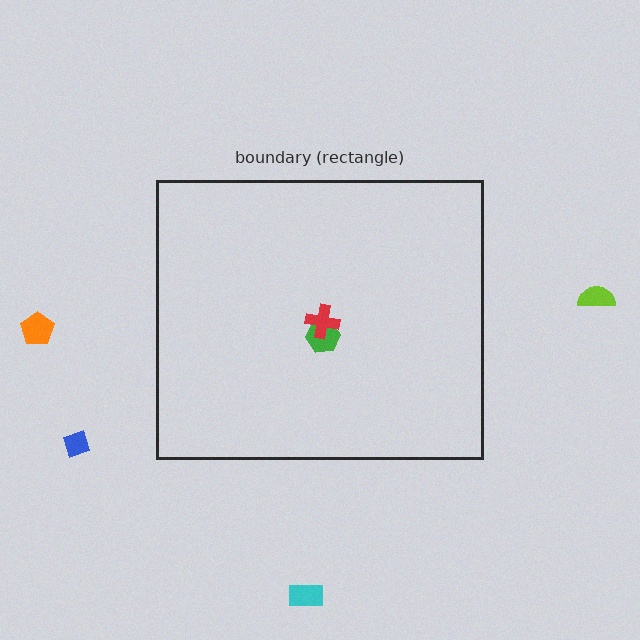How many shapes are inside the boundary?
2 inside, 4 outside.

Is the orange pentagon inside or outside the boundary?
Outside.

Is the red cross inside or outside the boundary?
Inside.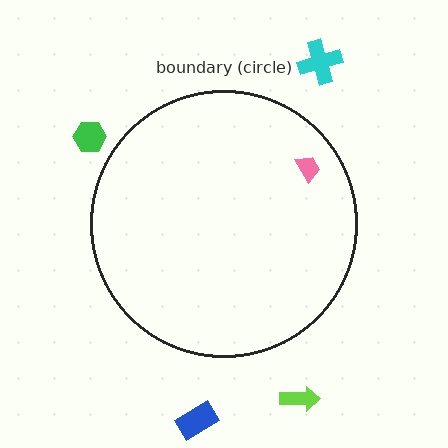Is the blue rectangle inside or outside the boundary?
Outside.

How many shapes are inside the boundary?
1 inside, 4 outside.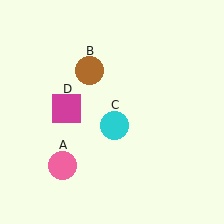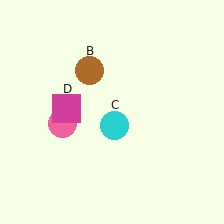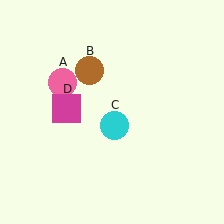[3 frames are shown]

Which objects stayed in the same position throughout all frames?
Brown circle (object B) and cyan circle (object C) and magenta square (object D) remained stationary.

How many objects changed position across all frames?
1 object changed position: pink circle (object A).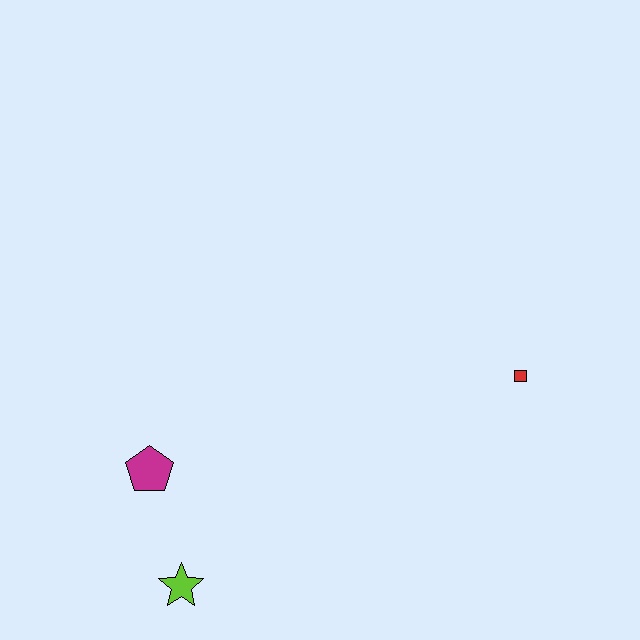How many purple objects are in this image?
There are no purple objects.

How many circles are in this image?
There are no circles.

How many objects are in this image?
There are 3 objects.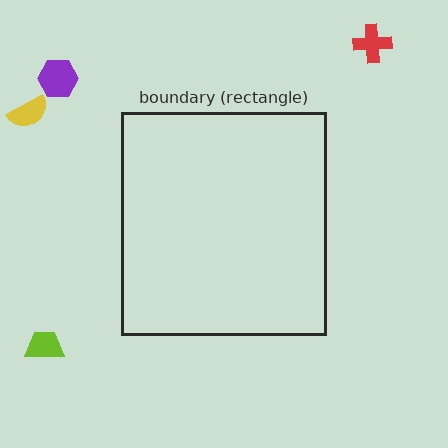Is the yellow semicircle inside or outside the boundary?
Outside.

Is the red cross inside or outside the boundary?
Outside.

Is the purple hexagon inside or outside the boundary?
Outside.